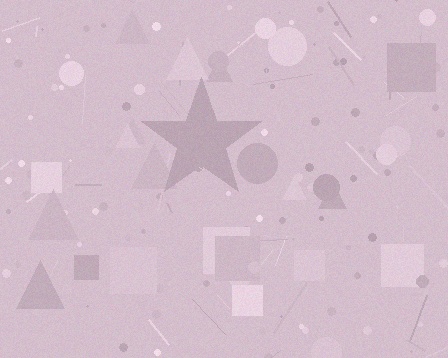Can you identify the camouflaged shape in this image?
The camouflaged shape is a star.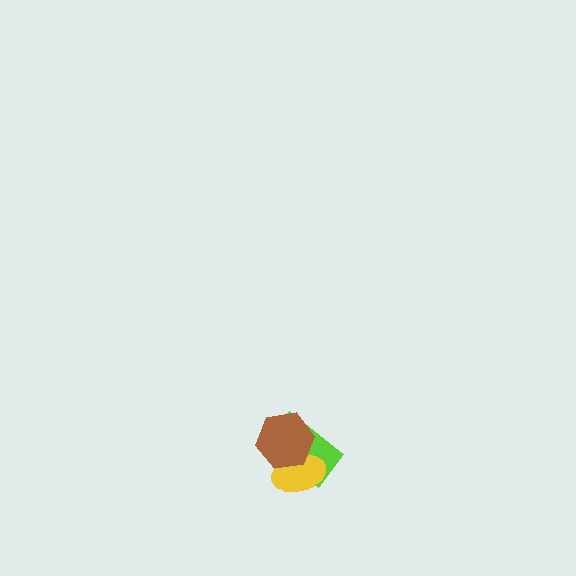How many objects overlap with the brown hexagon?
2 objects overlap with the brown hexagon.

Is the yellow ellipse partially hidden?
Yes, it is partially covered by another shape.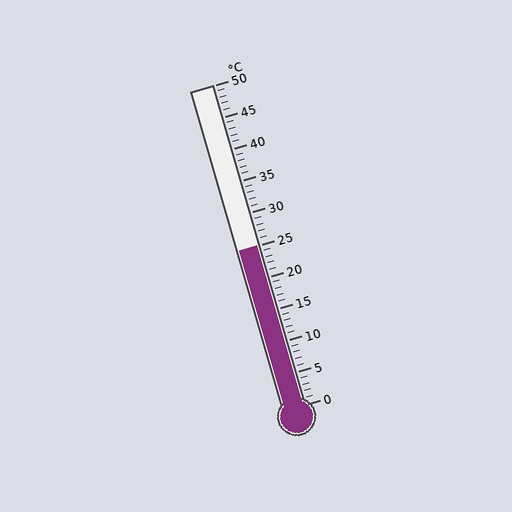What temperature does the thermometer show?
The thermometer shows approximately 25°C.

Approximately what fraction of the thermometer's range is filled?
The thermometer is filled to approximately 50% of its range.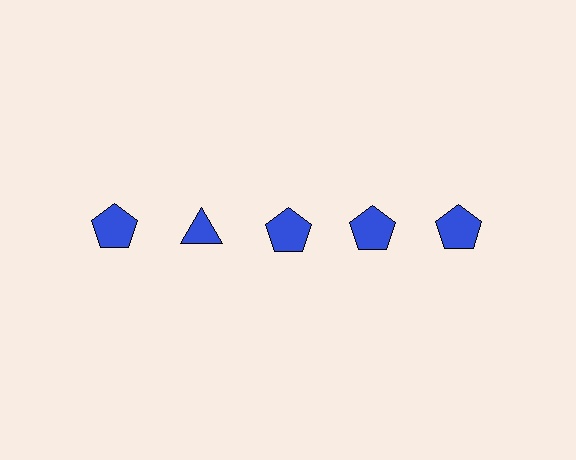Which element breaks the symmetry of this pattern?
The blue triangle in the top row, second from left column breaks the symmetry. All other shapes are blue pentagons.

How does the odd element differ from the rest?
It has a different shape: triangle instead of pentagon.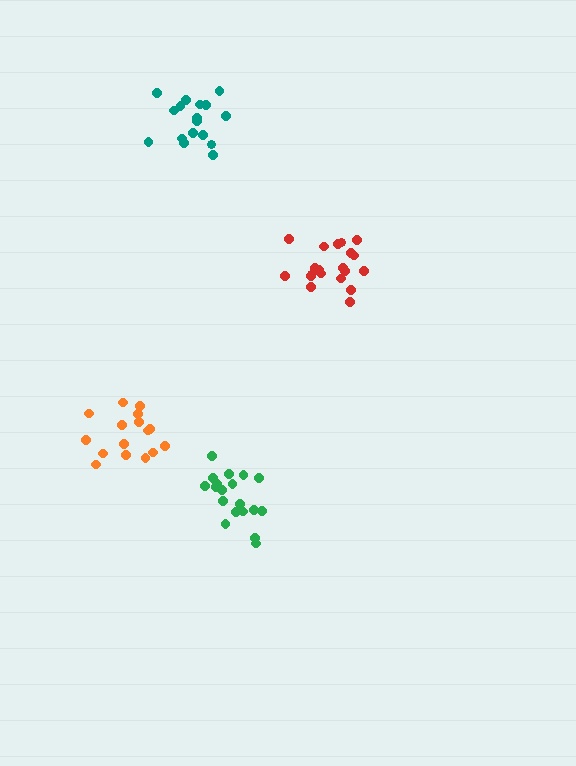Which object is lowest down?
The green cluster is bottommost.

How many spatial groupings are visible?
There are 4 spatial groupings.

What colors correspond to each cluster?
The clusters are colored: red, orange, teal, green.